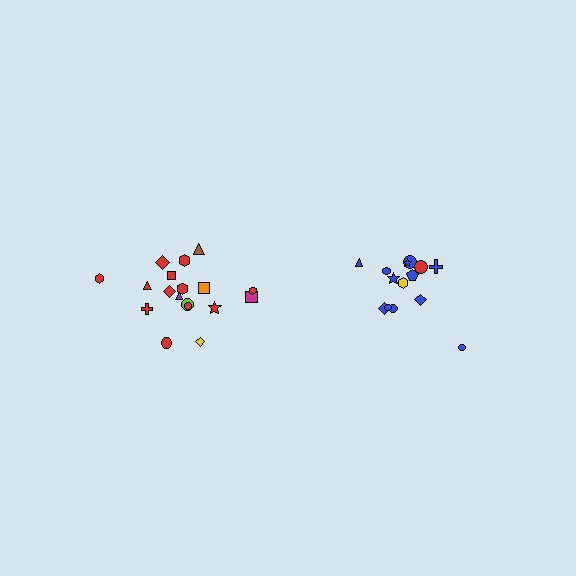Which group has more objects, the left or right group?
The left group.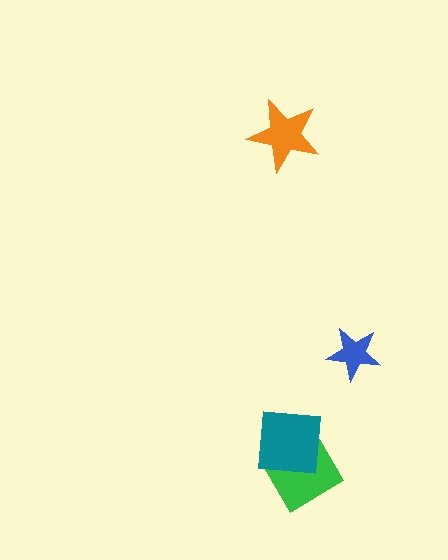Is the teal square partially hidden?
No, no other shape covers it.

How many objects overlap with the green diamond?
1 object overlaps with the green diamond.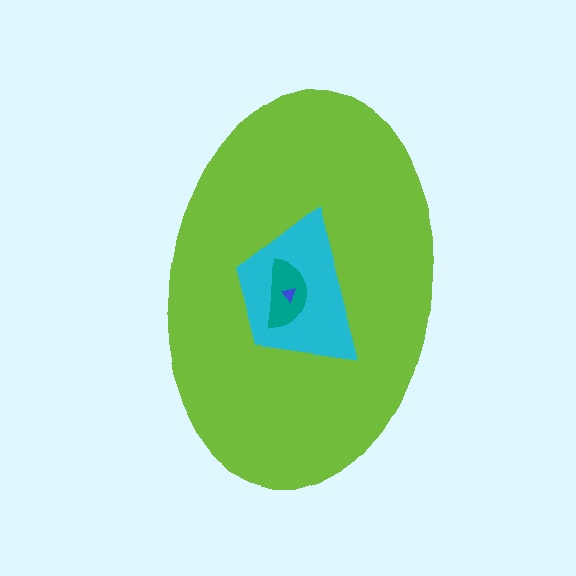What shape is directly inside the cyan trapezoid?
The teal semicircle.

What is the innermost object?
The blue triangle.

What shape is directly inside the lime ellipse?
The cyan trapezoid.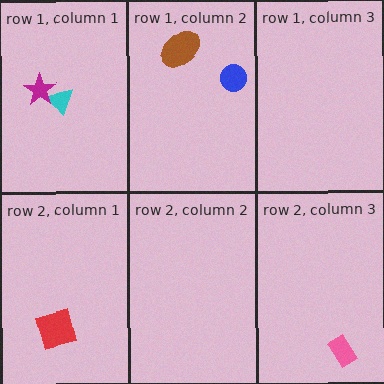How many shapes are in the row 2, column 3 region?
1.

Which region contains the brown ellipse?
The row 1, column 2 region.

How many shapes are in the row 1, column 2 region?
2.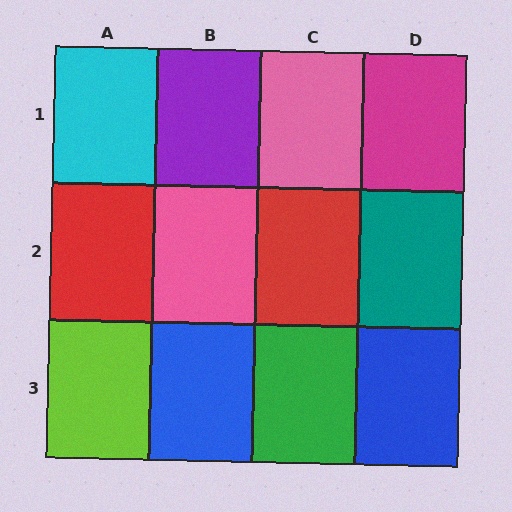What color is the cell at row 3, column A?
Lime.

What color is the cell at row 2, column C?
Red.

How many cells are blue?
2 cells are blue.